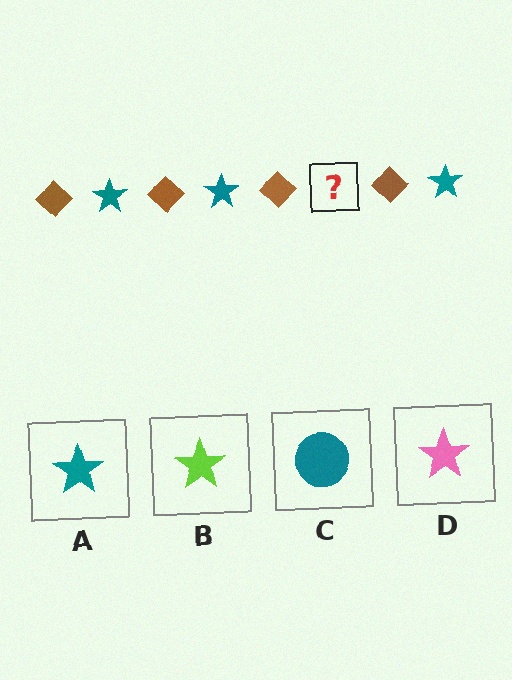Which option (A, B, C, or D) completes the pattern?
A.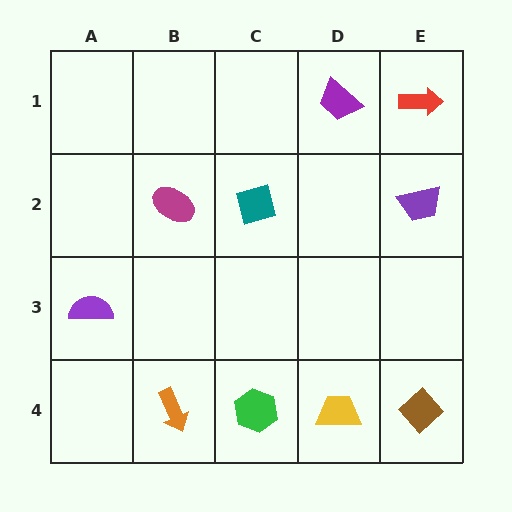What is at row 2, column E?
A purple trapezoid.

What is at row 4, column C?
A green hexagon.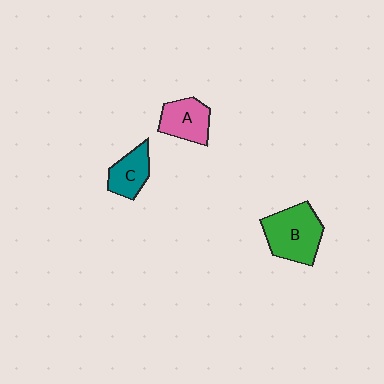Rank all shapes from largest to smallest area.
From largest to smallest: B (green), A (pink), C (teal).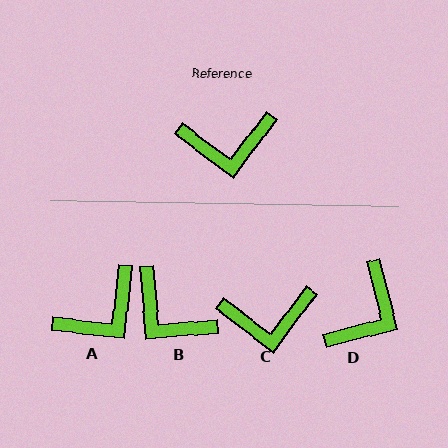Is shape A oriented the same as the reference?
No, it is off by about 30 degrees.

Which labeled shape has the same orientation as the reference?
C.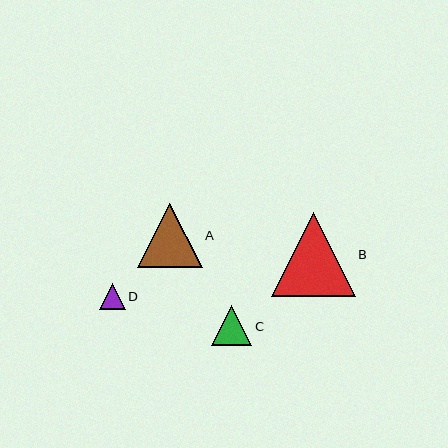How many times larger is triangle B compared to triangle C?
Triangle B is approximately 2.1 times the size of triangle C.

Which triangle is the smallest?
Triangle D is the smallest with a size of approximately 26 pixels.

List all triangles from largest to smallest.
From largest to smallest: B, A, C, D.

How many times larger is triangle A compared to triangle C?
Triangle A is approximately 1.6 times the size of triangle C.